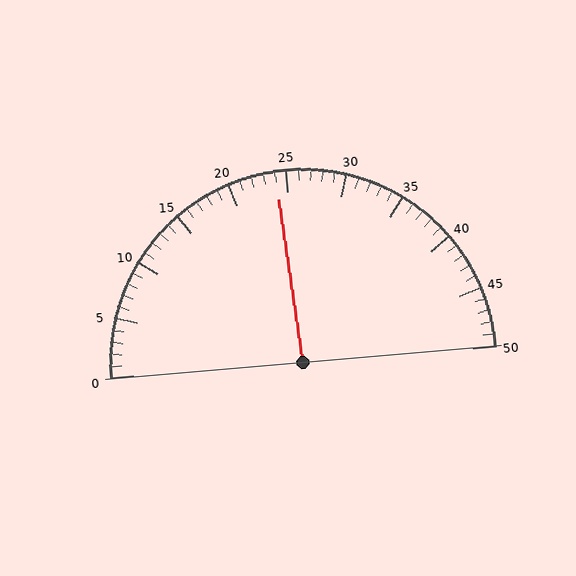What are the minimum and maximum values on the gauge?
The gauge ranges from 0 to 50.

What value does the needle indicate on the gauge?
The needle indicates approximately 24.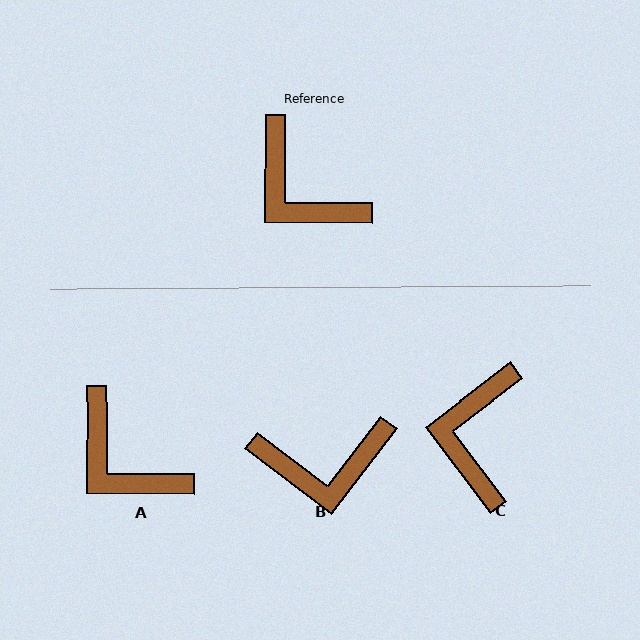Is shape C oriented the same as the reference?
No, it is off by about 53 degrees.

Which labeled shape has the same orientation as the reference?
A.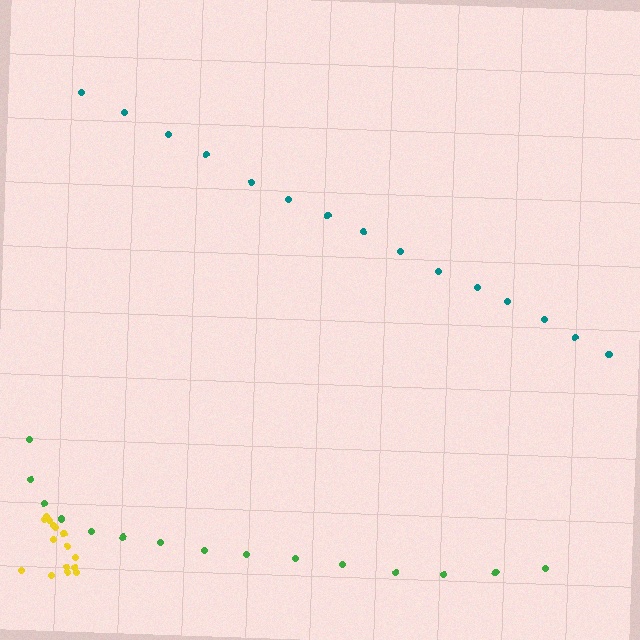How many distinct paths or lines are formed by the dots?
There are 3 distinct paths.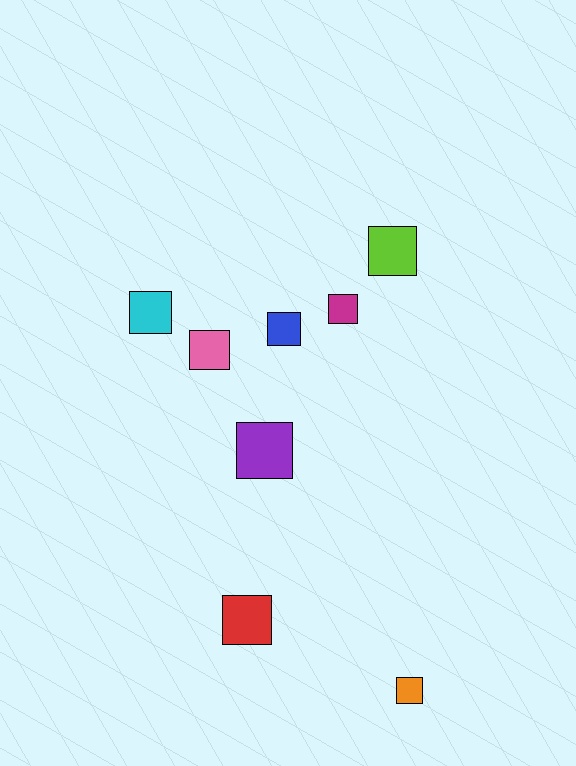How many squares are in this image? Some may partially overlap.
There are 8 squares.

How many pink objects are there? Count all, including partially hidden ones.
There is 1 pink object.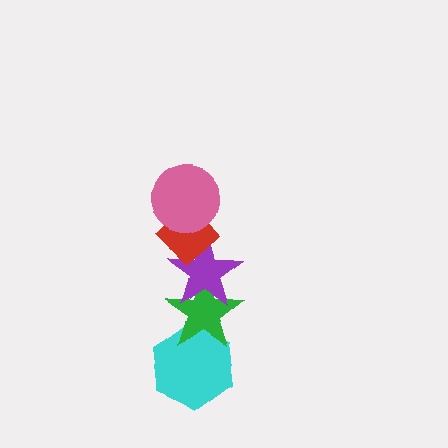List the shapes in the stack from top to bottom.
From top to bottom: the pink circle, the red diamond, the purple star, the green star, the cyan hexagon.